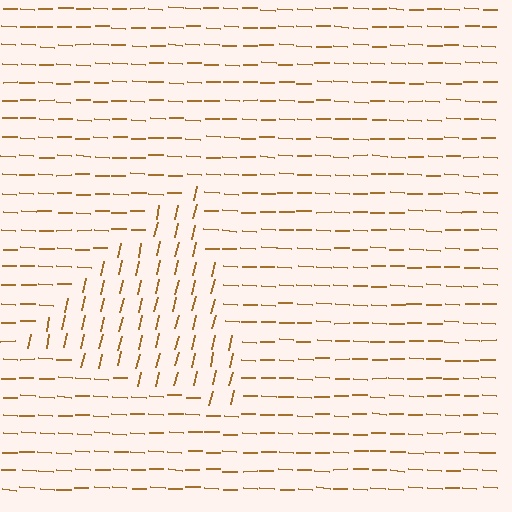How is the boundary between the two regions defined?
The boundary is defined purely by a change in line orientation (approximately 78 degrees difference). All lines are the same color and thickness.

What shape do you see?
I see a triangle.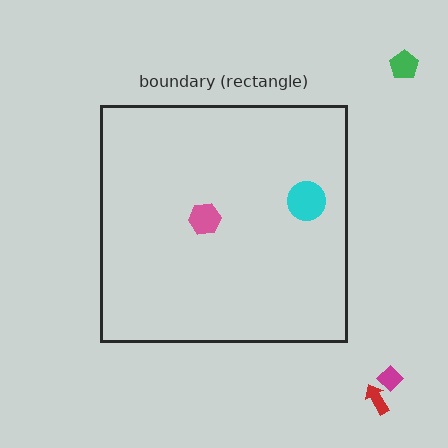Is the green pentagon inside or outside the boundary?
Outside.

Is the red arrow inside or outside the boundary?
Outside.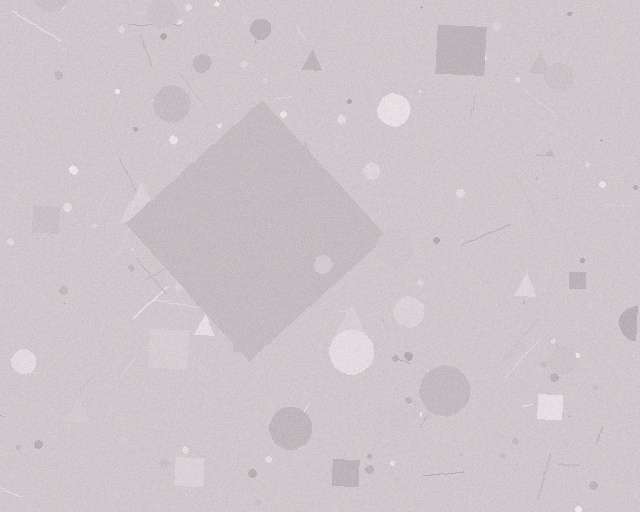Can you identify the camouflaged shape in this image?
The camouflaged shape is a diamond.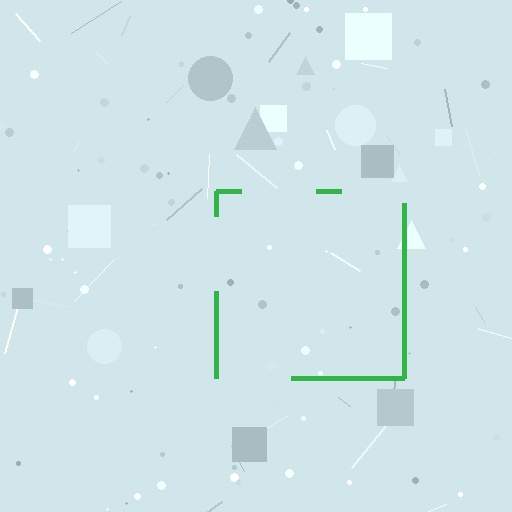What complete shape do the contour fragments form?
The contour fragments form a square.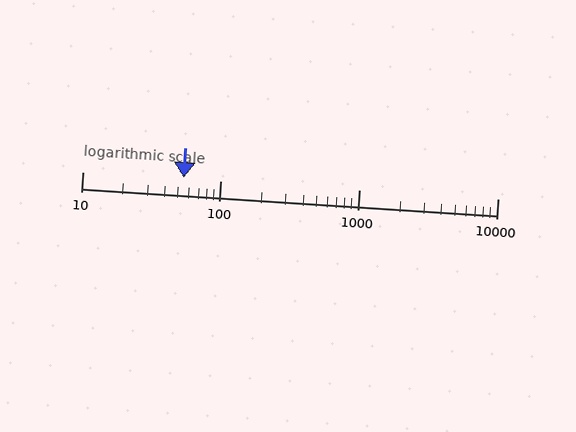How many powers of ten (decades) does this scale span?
The scale spans 3 decades, from 10 to 10000.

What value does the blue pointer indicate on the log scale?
The pointer indicates approximately 54.